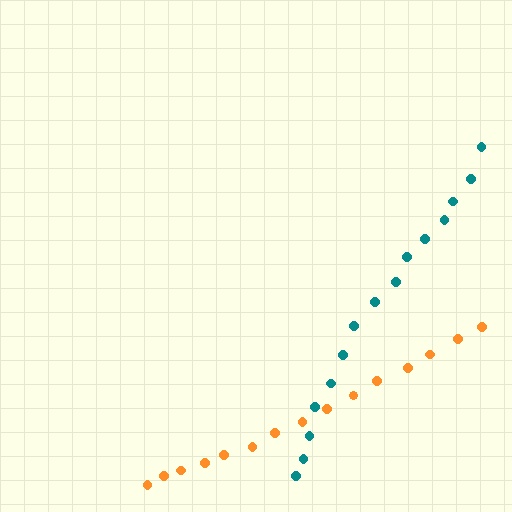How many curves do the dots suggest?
There are 2 distinct paths.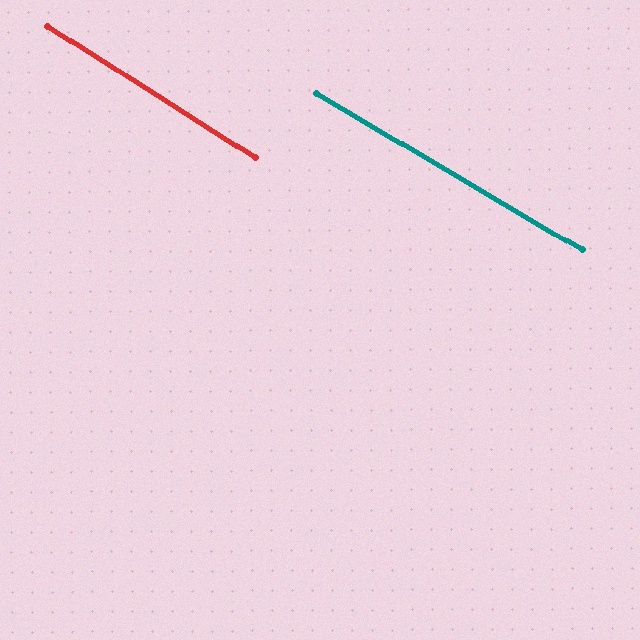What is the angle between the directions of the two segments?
Approximately 2 degrees.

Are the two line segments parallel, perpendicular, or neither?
Parallel — their directions differ by only 2.0°.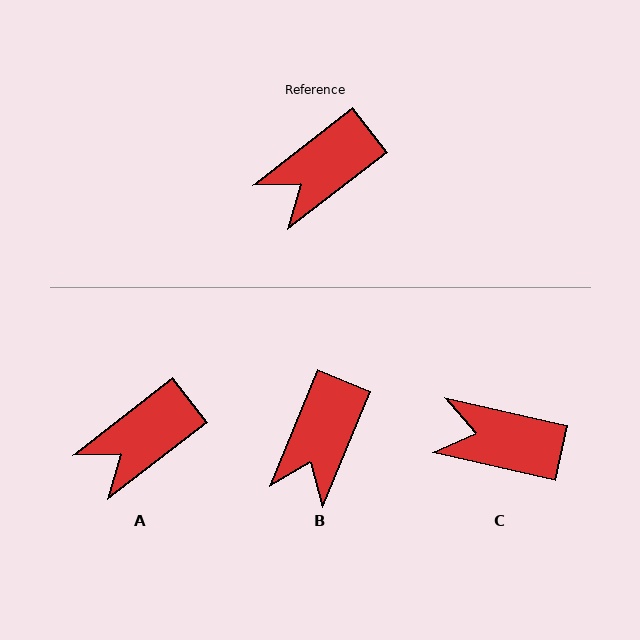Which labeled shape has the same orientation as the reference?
A.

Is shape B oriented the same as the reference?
No, it is off by about 30 degrees.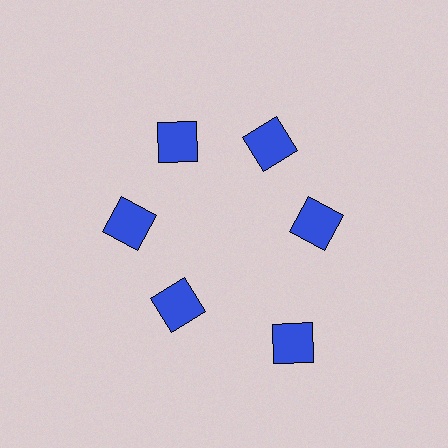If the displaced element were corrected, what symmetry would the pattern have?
It would have 6-fold rotational symmetry — the pattern would map onto itself every 60 degrees.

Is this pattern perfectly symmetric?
No. The 6 blue squares are arranged in a ring, but one element near the 5 o'clock position is pushed outward from the center, breaking the 6-fold rotational symmetry.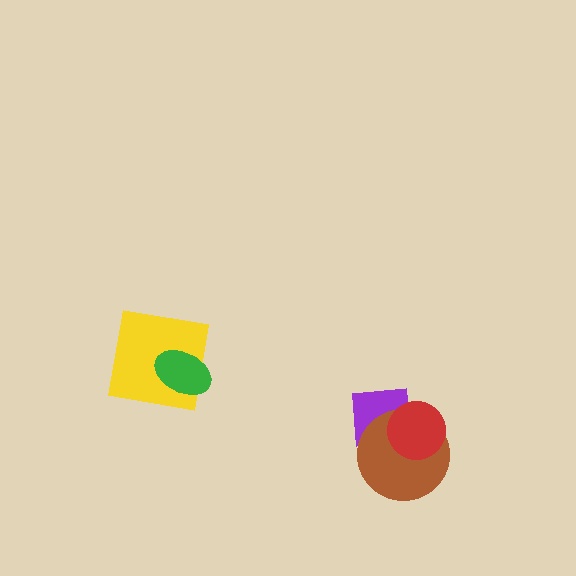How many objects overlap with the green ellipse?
1 object overlaps with the green ellipse.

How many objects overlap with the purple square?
2 objects overlap with the purple square.